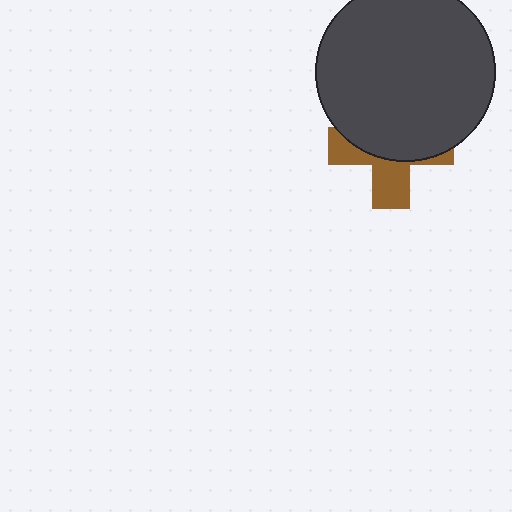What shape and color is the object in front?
The object in front is a dark gray circle.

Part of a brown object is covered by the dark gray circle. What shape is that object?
It is a cross.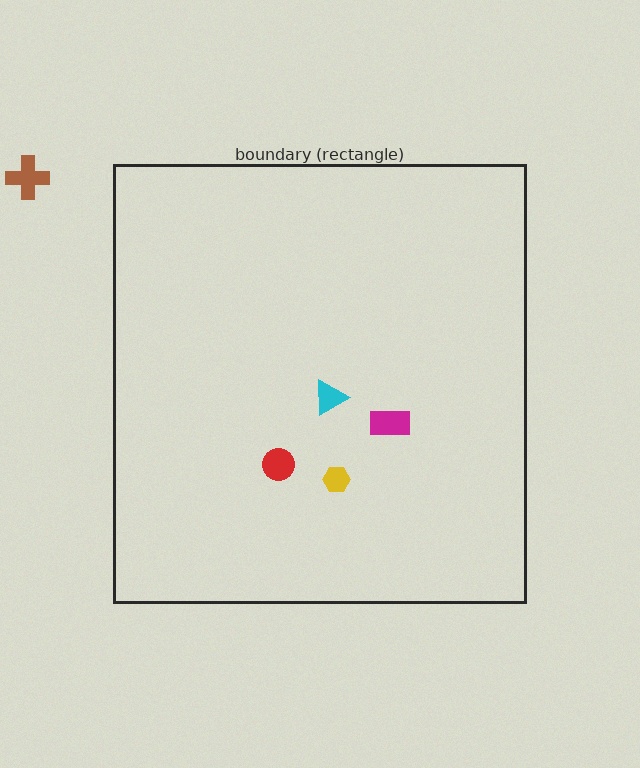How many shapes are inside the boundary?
4 inside, 1 outside.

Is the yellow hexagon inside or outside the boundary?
Inside.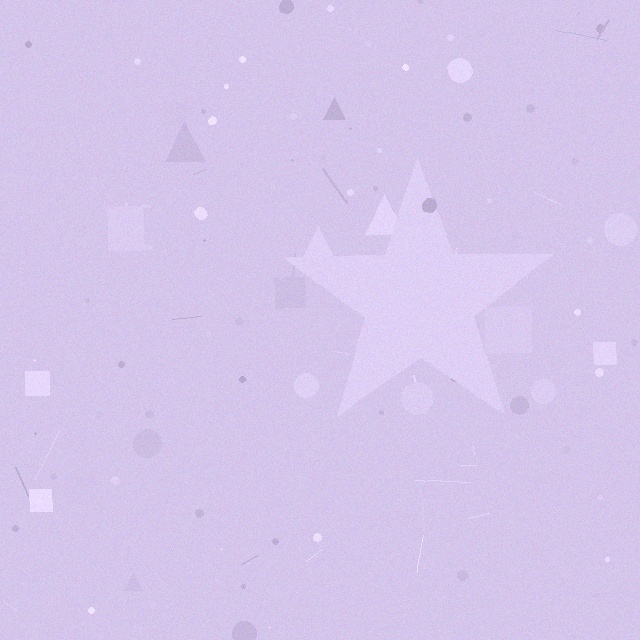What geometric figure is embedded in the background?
A star is embedded in the background.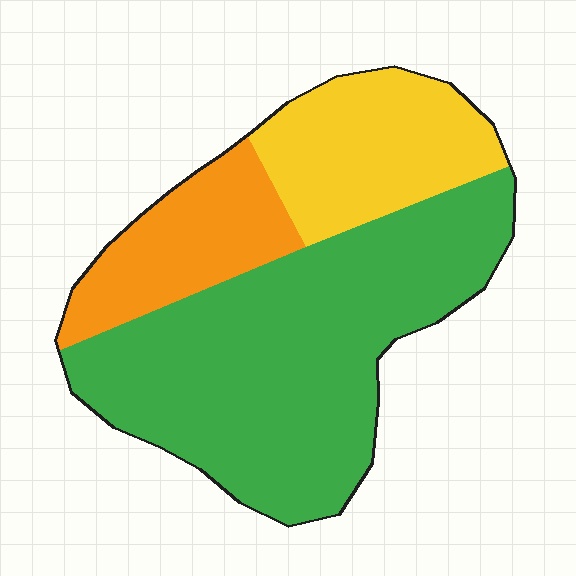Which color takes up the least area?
Orange, at roughly 20%.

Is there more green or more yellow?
Green.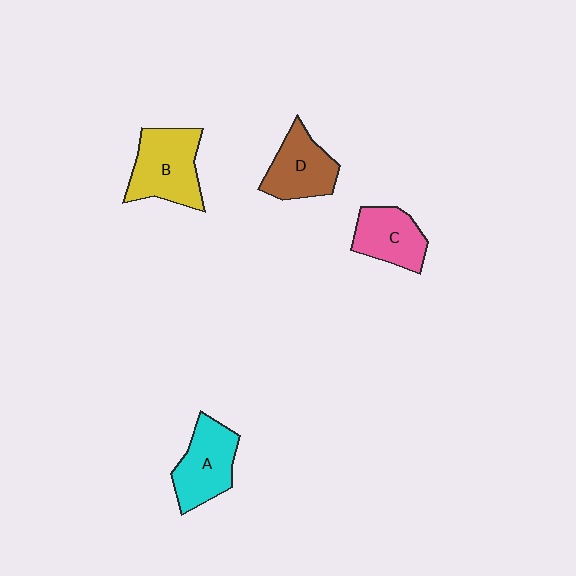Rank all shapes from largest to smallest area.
From largest to smallest: B (yellow), A (cyan), D (brown), C (pink).